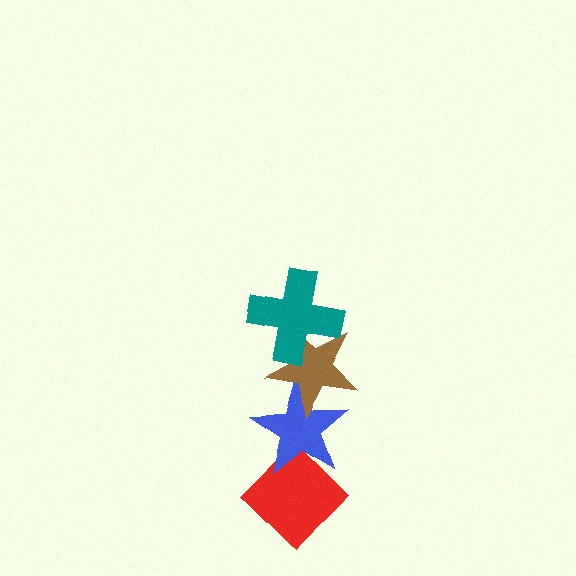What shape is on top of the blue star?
The brown star is on top of the blue star.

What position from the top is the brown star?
The brown star is 2nd from the top.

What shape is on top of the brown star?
The teal cross is on top of the brown star.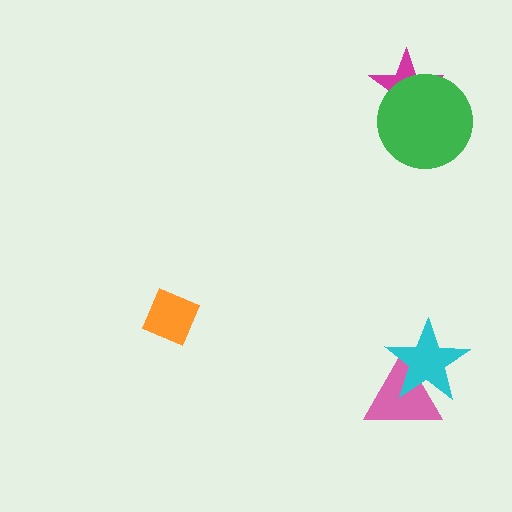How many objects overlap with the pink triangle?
1 object overlaps with the pink triangle.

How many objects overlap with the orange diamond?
0 objects overlap with the orange diamond.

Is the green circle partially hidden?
No, no other shape covers it.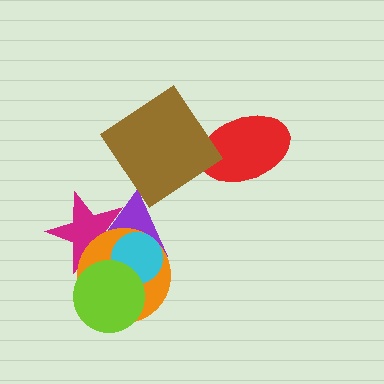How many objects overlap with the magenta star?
4 objects overlap with the magenta star.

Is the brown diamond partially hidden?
No, no other shape covers it.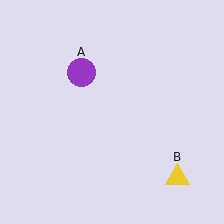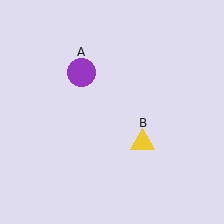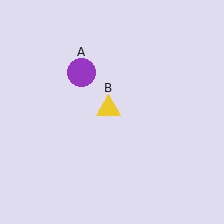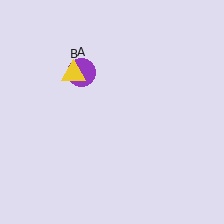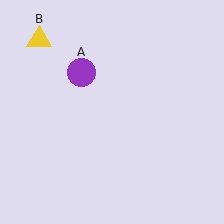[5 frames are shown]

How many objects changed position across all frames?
1 object changed position: yellow triangle (object B).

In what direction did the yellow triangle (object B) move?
The yellow triangle (object B) moved up and to the left.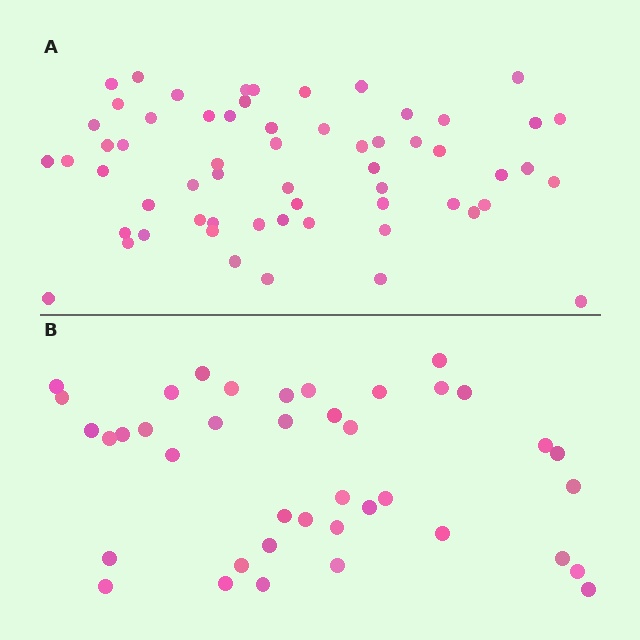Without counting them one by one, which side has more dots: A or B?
Region A (the top region) has more dots.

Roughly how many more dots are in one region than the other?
Region A has approximately 20 more dots than region B.